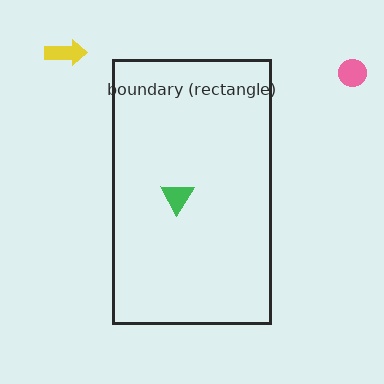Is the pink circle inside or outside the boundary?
Outside.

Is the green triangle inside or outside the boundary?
Inside.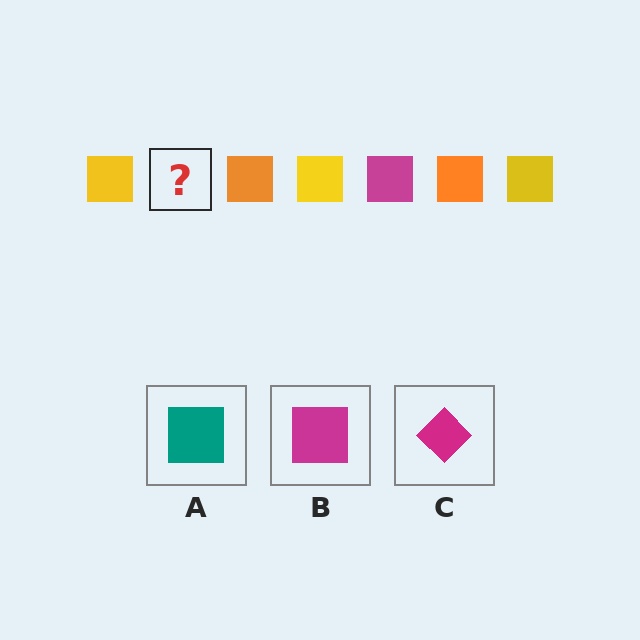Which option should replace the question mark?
Option B.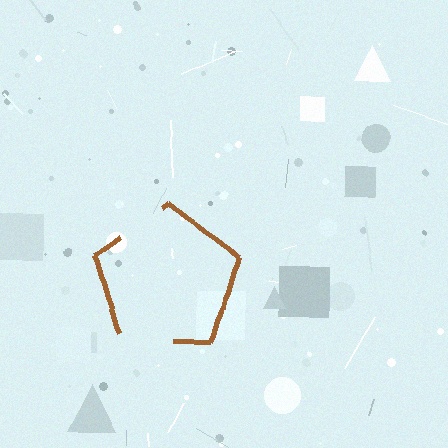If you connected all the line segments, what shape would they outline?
They would outline a pentagon.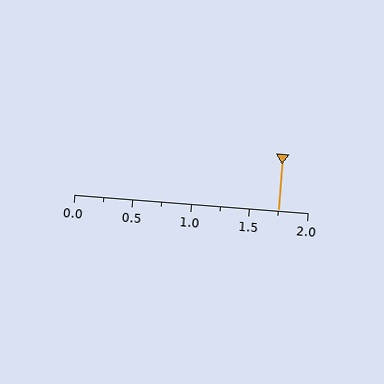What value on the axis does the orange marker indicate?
The marker indicates approximately 1.75.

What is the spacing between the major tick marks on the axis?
The major ticks are spaced 0.5 apart.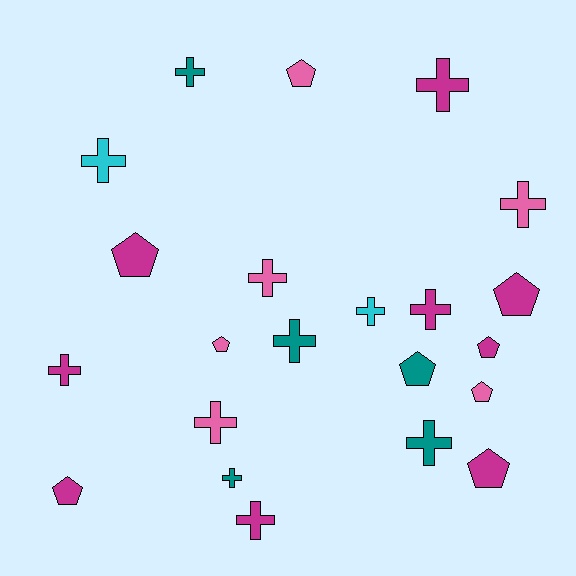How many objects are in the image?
There are 22 objects.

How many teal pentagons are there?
There is 1 teal pentagon.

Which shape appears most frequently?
Cross, with 13 objects.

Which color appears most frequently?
Magenta, with 9 objects.